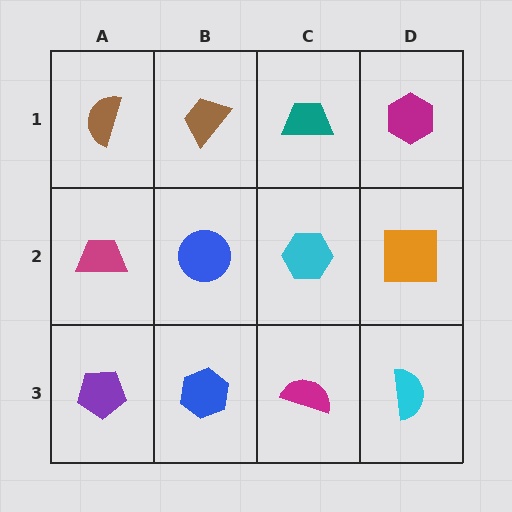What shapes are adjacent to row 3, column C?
A cyan hexagon (row 2, column C), a blue hexagon (row 3, column B), a cyan semicircle (row 3, column D).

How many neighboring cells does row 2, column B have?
4.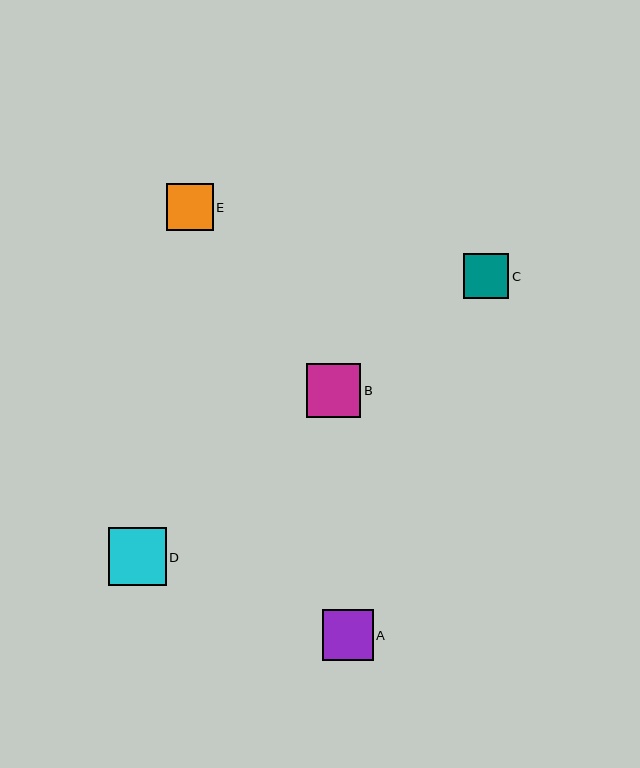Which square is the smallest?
Square C is the smallest with a size of approximately 45 pixels.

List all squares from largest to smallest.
From largest to smallest: D, B, A, E, C.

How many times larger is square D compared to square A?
Square D is approximately 1.1 times the size of square A.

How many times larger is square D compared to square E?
Square D is approximately 1.3 times the size of square E.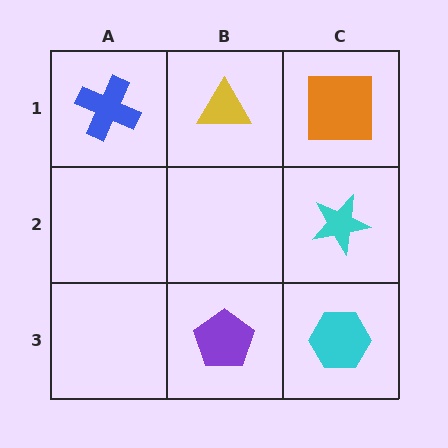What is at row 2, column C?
A cyan star.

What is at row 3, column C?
A cyan hexagon.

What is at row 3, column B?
A purple pentagon.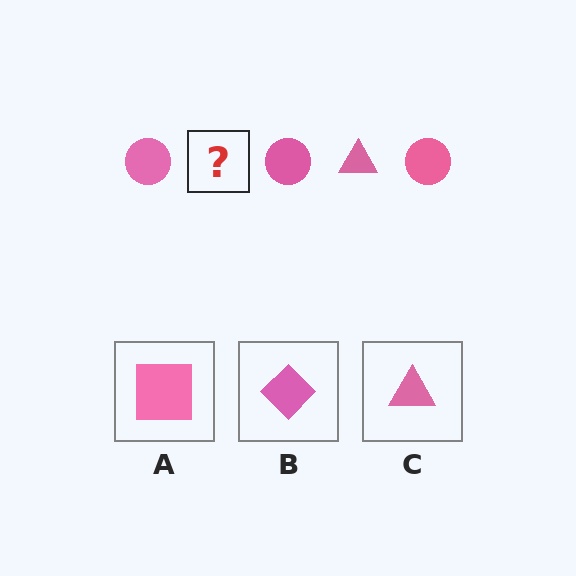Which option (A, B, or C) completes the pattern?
C.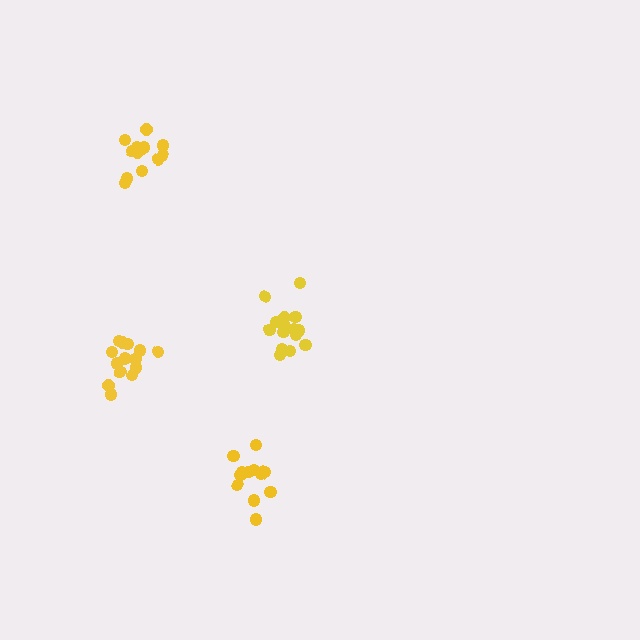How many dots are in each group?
Group 1: 12 dots, Group 2: 12 dots, Group 3: 14 dots, Group 4: 15 dots (53 total).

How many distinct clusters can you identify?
There are 4 distinct clusters.